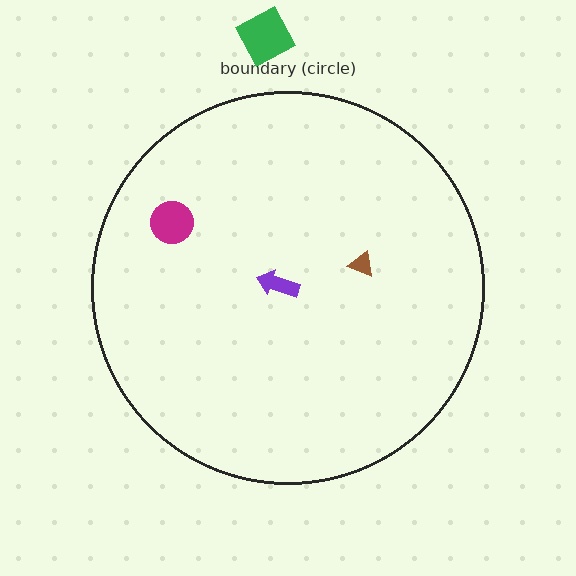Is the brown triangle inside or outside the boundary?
Inside.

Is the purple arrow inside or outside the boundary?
Inside.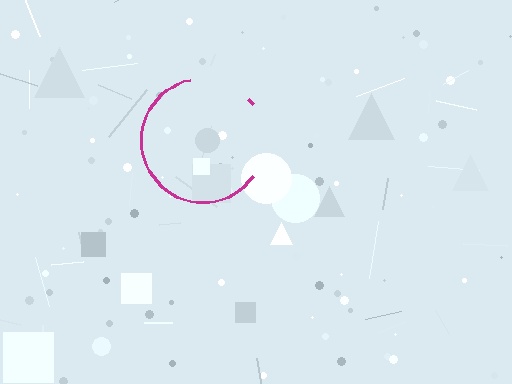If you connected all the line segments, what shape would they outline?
They would outline a circle.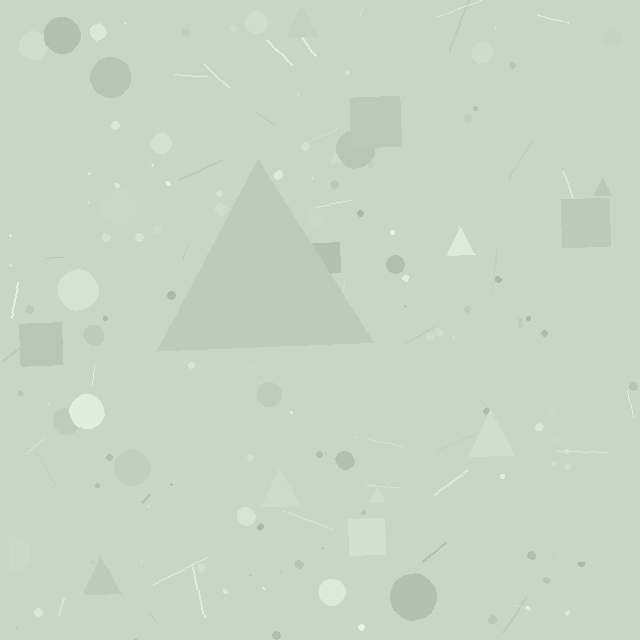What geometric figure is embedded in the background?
A triangle is embedded in the background.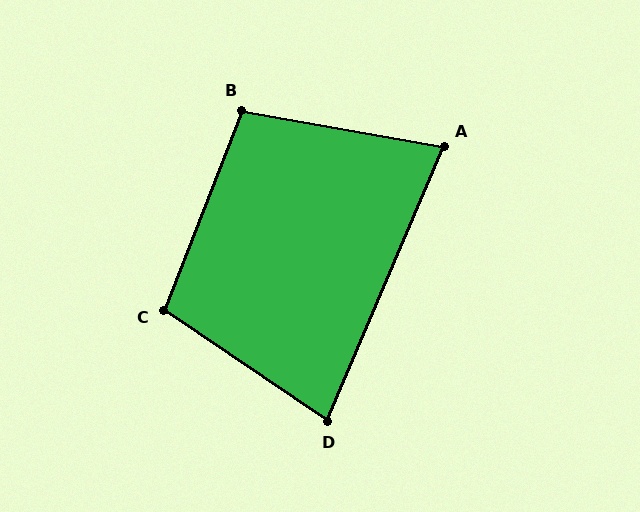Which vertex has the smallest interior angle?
A, at approximately 77 degrees.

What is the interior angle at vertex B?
Approximately 101 degrees (obtuse).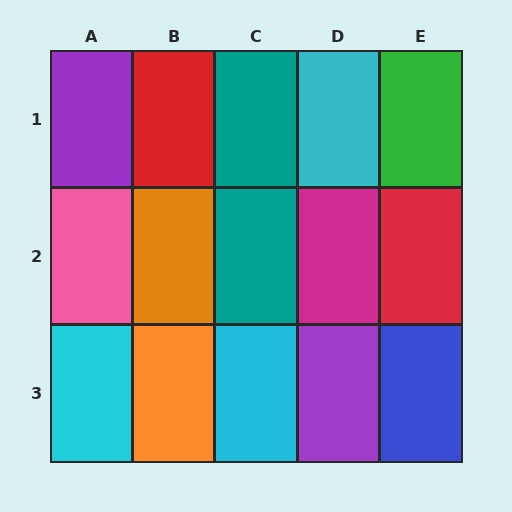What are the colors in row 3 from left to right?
Cyan, orange, cyan, purple, blue.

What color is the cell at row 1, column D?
Cyan.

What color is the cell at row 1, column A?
Purple.